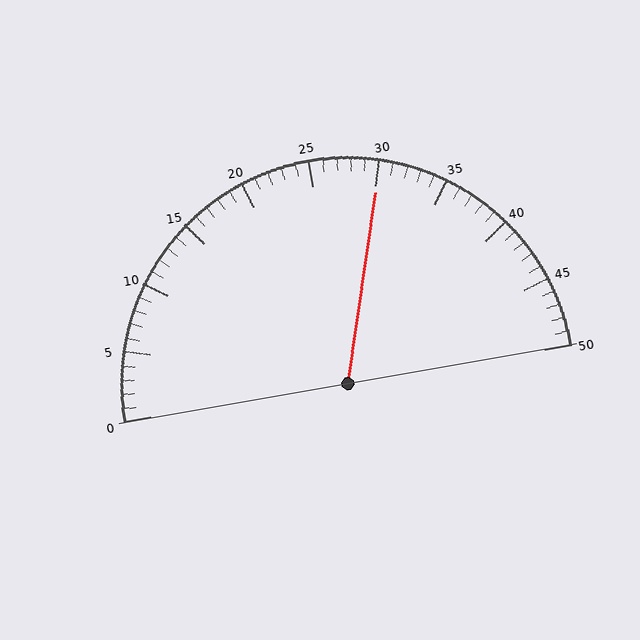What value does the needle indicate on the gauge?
The needle indicates approximately 30.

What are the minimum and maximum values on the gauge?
The gauge ranges from 0 to 50.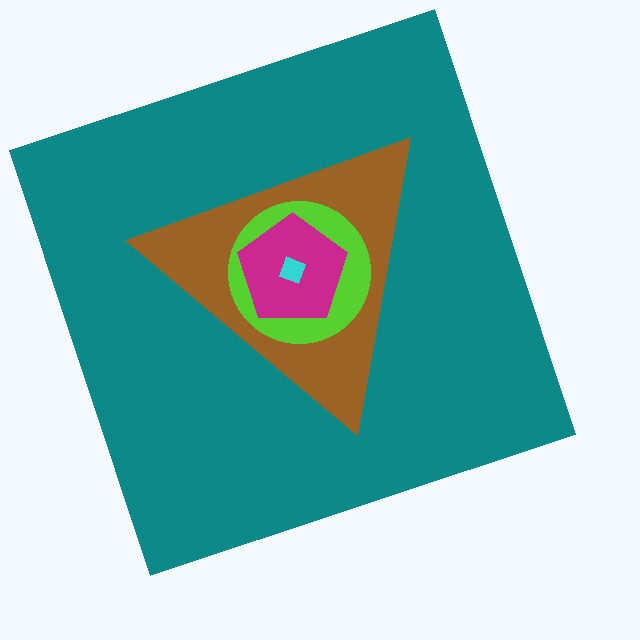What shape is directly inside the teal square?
The brown triangle.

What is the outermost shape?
The teal square.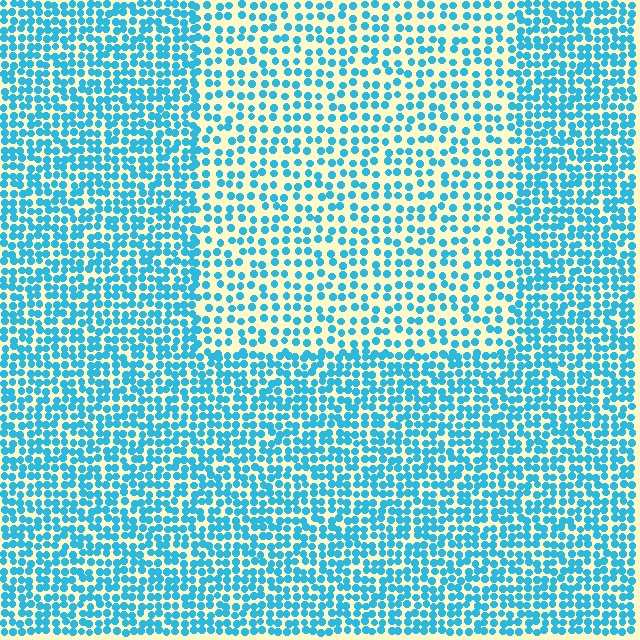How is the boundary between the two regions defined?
The boundary is defined by a change in element density (approximately 1.7x ratio). All elements are the same color, size, and shape.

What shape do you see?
I see a rectangle.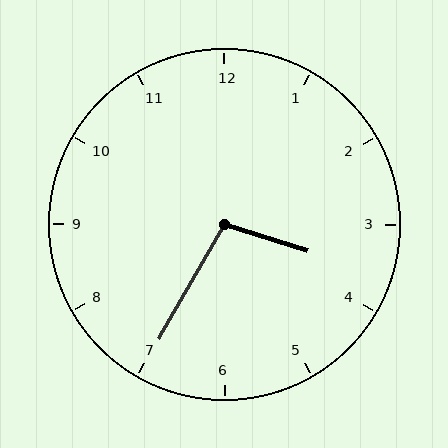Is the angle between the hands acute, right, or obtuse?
It is obtuse.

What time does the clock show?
3:35.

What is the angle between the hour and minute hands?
Approximately 102 degrees.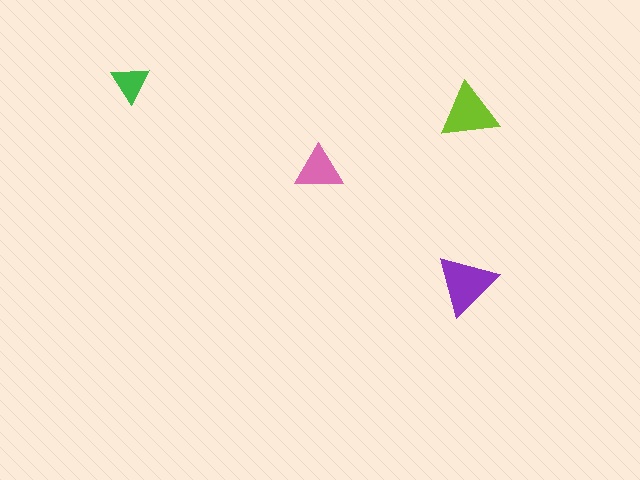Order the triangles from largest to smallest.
the purple one, the lime one, the pink one, the green one.